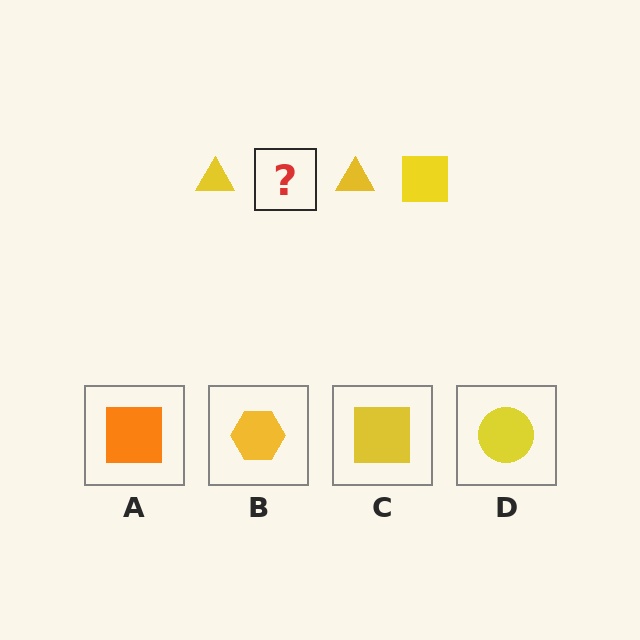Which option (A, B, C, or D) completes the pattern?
C.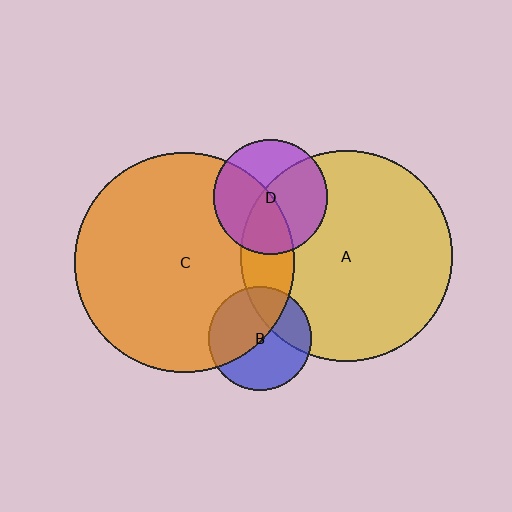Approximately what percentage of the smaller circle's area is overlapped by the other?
Approximately 50%.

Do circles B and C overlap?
Yes.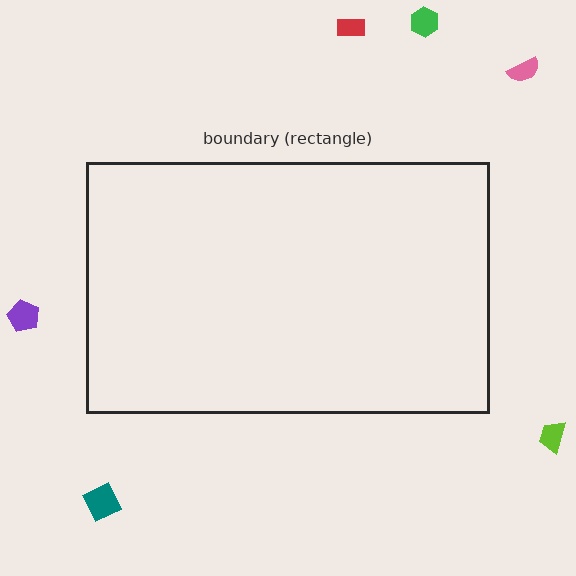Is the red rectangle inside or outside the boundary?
Outside.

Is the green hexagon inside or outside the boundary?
Outside.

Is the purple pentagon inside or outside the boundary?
Outside.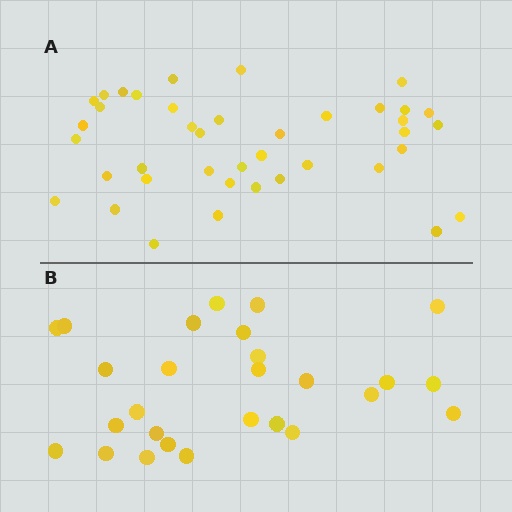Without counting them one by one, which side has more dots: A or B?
Region A (the top region) has more dots.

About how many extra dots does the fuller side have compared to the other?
Region A has approximately 15 more dots than region B.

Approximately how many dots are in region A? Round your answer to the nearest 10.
About 40 dots.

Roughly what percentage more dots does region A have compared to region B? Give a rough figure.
About 50% more.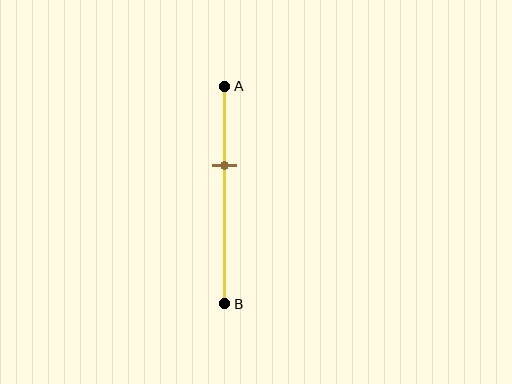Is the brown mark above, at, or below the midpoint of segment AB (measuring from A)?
The brown mark is above the midpoint of segment AB.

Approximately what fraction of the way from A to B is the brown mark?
The brown mark is approximately 35% of the way from A to B.